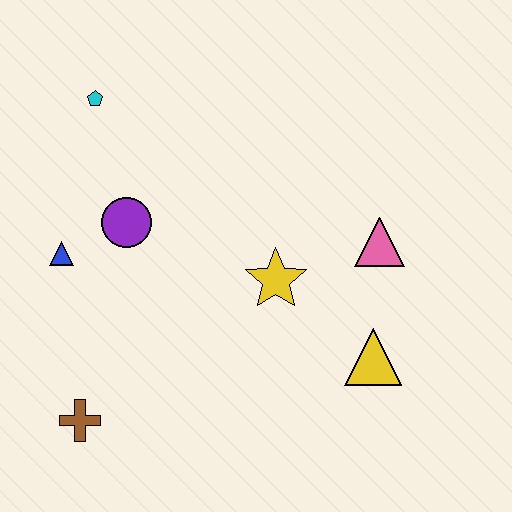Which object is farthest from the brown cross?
The pink triangle is farthest from the brown cross.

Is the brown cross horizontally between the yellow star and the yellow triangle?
No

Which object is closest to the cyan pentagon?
The purple circle is closest to the cyan pentagon.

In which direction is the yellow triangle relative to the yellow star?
The yellow triangle is to the right of the yellow star.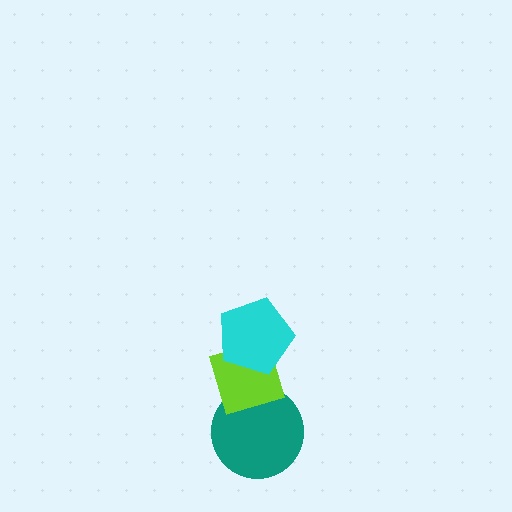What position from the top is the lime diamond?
The lime diamond is 2nd from the top.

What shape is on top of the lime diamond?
The cyan pentagon is on top of the lime diamond.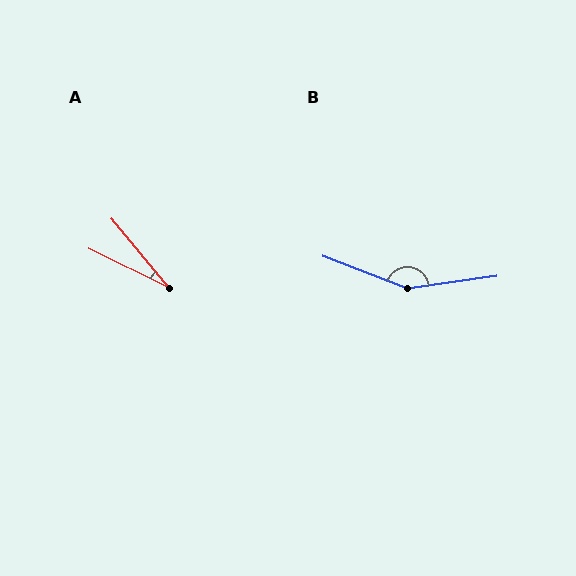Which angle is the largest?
B, at approximately 151 degrees.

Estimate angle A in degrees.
Approximately 24 degrees.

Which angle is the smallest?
A, at approximately 24 degrees.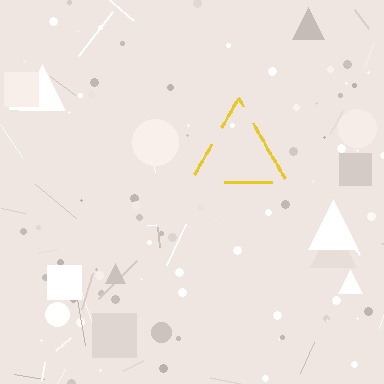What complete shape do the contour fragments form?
The contour fragments form a triangle.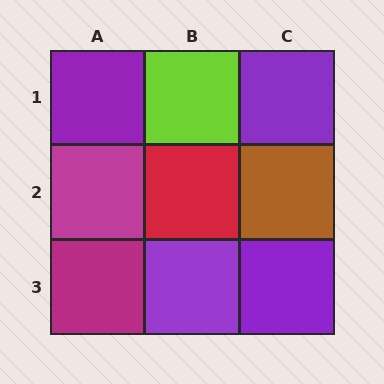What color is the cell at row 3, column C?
Purple.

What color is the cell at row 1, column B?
Lime.